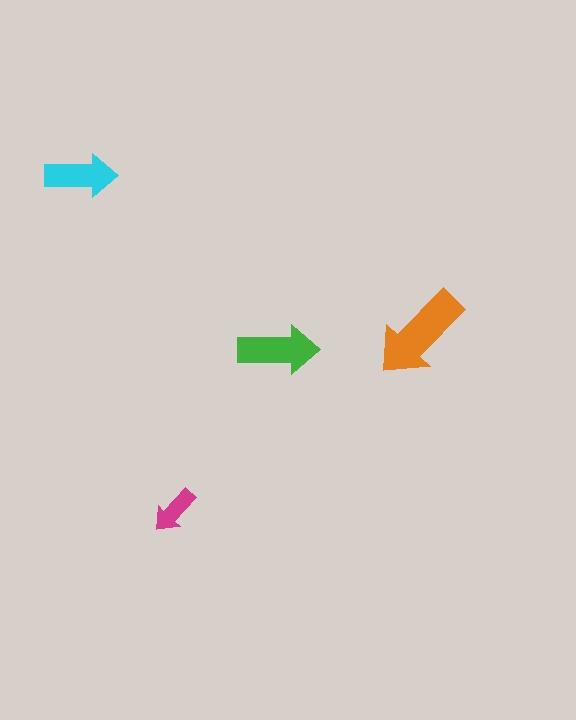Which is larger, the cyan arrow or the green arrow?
The green one.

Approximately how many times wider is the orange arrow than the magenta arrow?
About 2 times wider.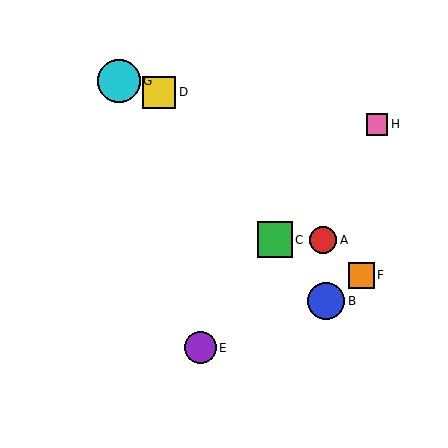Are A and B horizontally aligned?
No, A is at y≈240 and B is at y≈301.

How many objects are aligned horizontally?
2 objects (A, C) are aligned horizontally.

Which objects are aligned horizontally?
Objects A, C are aligned horizontally.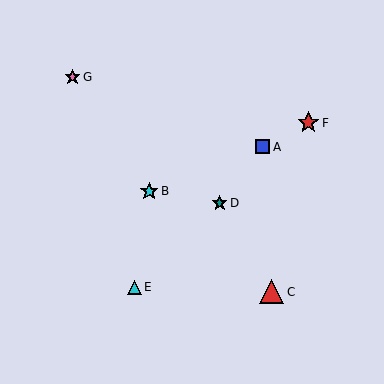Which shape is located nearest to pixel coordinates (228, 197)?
The teal star (labeled D) at (220, 203) is nearest to that location.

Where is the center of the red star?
The center of the red star is at (308, 123).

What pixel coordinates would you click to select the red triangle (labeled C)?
Click at (272, 292) to select the red triangle C.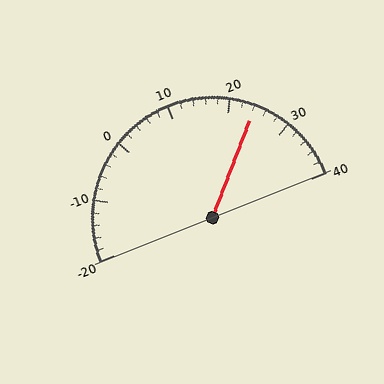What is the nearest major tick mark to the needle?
The nearest major tick mark is 20.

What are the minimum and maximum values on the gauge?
The gauge ranges from -20 to 40.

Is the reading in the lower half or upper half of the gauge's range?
The reading is in the upper half of the range (-20 to 40).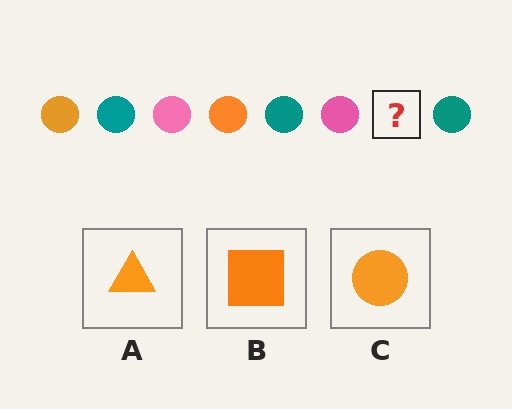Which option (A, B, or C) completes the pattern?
C.